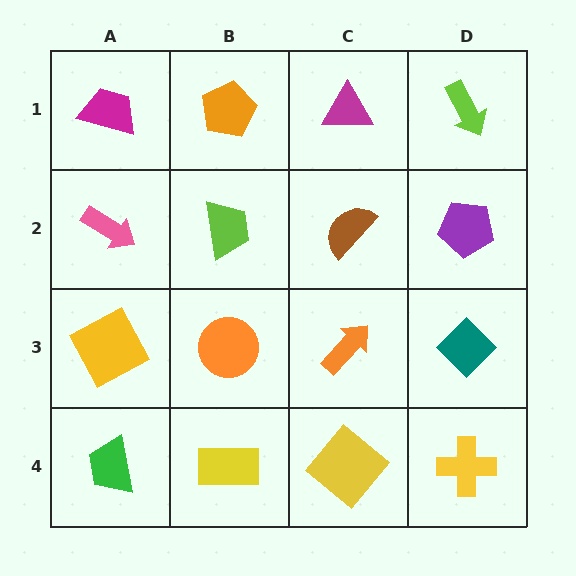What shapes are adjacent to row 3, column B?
A lime trapezoid (row 2, column B), a yellow rectangle (row 4, column B), a yellow square (row 3, column A), an orange arrow (row 3, column C).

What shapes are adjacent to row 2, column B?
An orange pentagon (row 1, column B), an orange circle (row 3, column B), a pink arrow (row 2, column A), a brown semicircle (row 2, column C).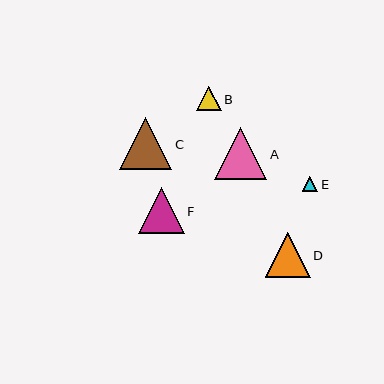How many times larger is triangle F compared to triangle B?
Triangle F is approximately 1.9 times the size of triangle B.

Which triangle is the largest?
Triangle A is the largest with a size of approximately 52 pixels.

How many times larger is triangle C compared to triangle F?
Triangle C is approximately 1.1 times the size of triangle F.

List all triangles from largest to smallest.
From largest to smallest: A, C, F, D, B, E.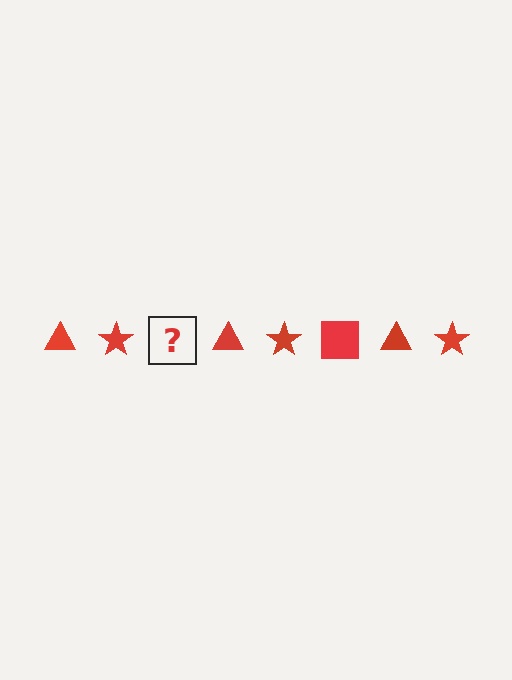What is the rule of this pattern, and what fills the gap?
The rule is that the pattern cycles through triangle, star, square shapes in red. The gap should be filled with a red square.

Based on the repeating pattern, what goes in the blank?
The blank should be a red square.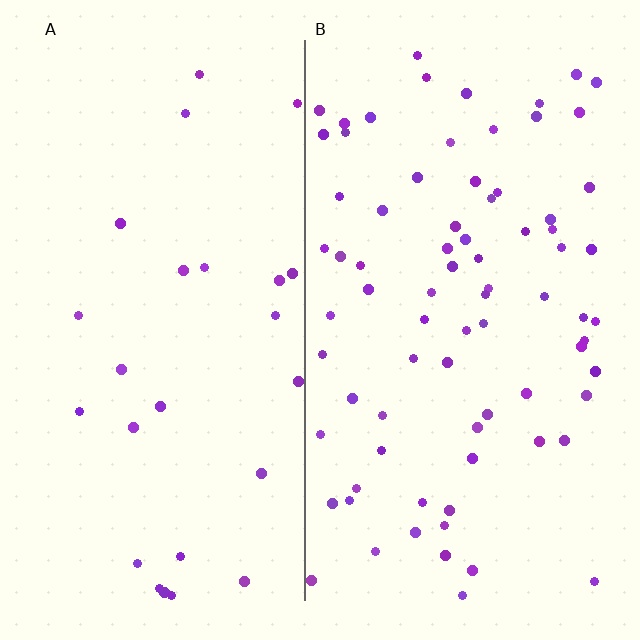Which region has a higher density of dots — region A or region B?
B (the right).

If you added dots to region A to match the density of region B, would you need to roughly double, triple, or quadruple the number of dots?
Approximately triple.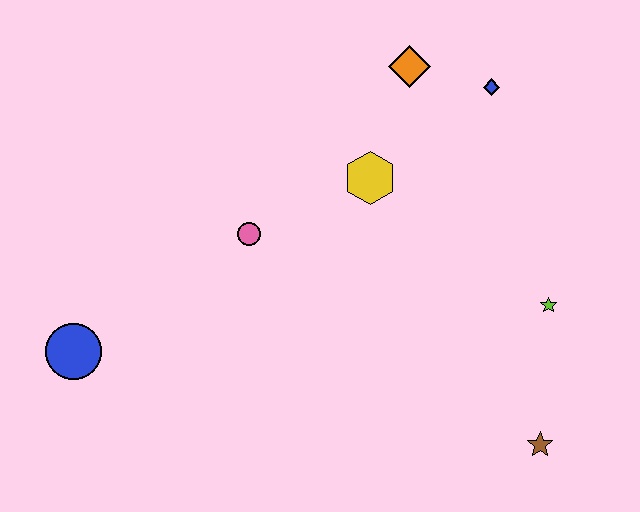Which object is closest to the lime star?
The brown star is closest to the lime star.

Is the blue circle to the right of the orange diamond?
No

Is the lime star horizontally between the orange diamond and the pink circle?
No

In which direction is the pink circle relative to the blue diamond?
The pink circle is to the left of the blue diamond.